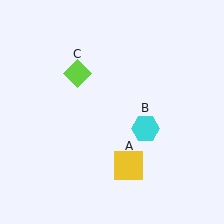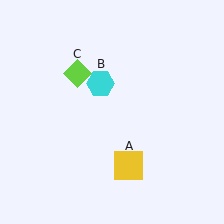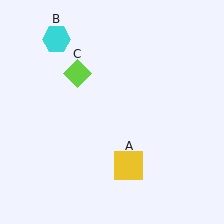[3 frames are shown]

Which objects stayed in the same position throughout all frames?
Yellow square (object A) and lime diamond (object C) remained stationary.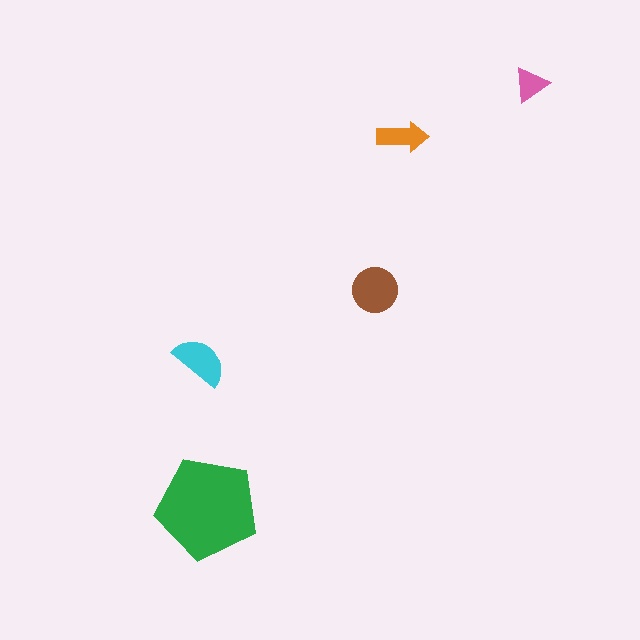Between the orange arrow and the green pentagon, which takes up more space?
The green pentagon.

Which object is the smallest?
The pink triangle.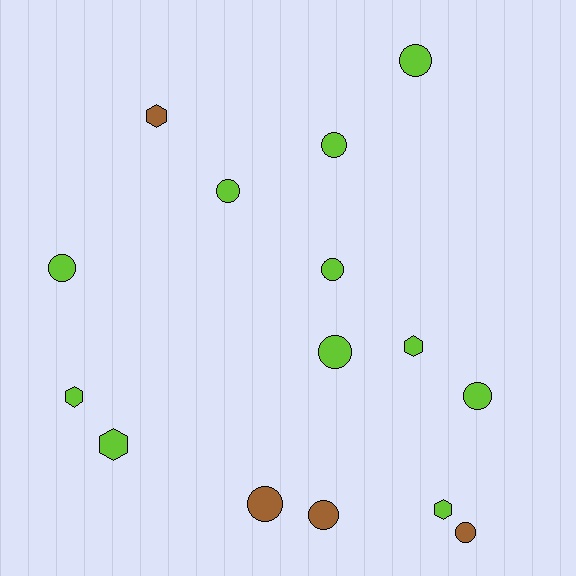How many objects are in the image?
There are 15 objects.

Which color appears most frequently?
Lime, with 11 objects.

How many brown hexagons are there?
There is 1 brown hexagon.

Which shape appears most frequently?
Circle, with 10 objects.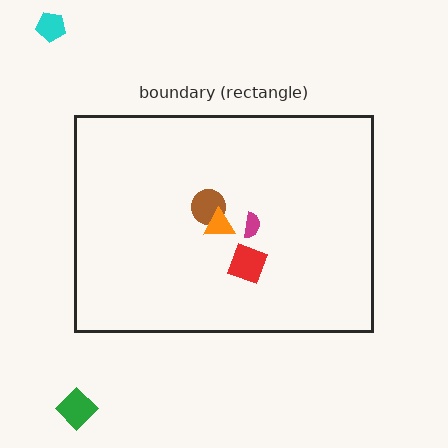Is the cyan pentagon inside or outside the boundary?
Outside.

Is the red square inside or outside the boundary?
Inside.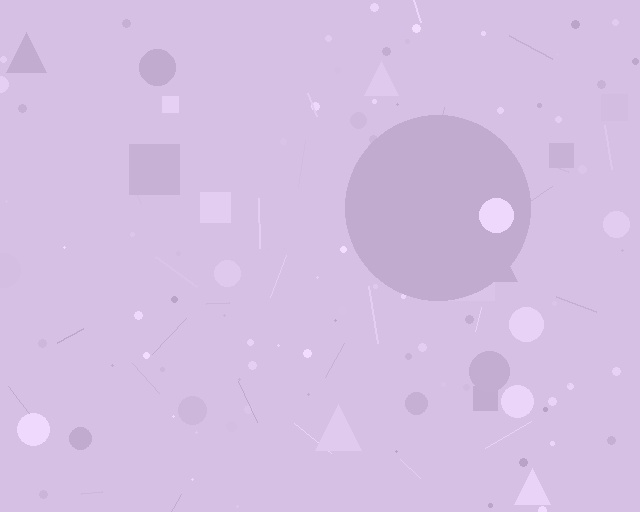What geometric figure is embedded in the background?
A circle is embedded in the background.